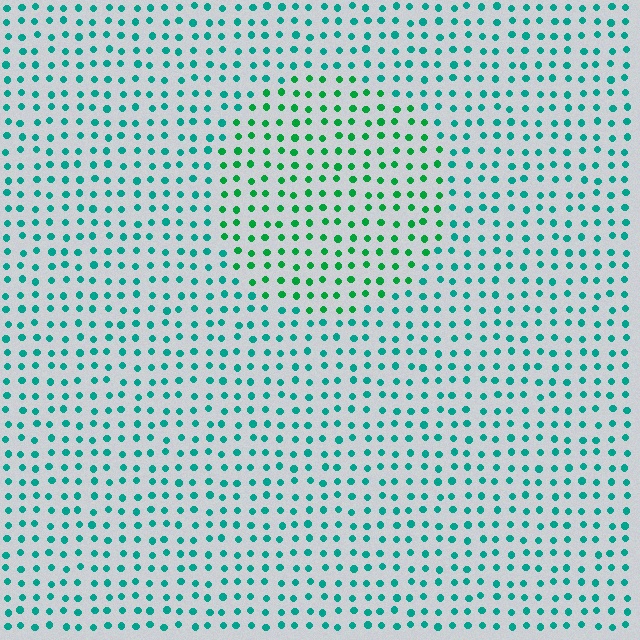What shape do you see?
I see a circle.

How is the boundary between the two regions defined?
The boundary is defined purely by a slight shift in hue (about 32 degrees). Spacing, size, and orientation are identical on both sides.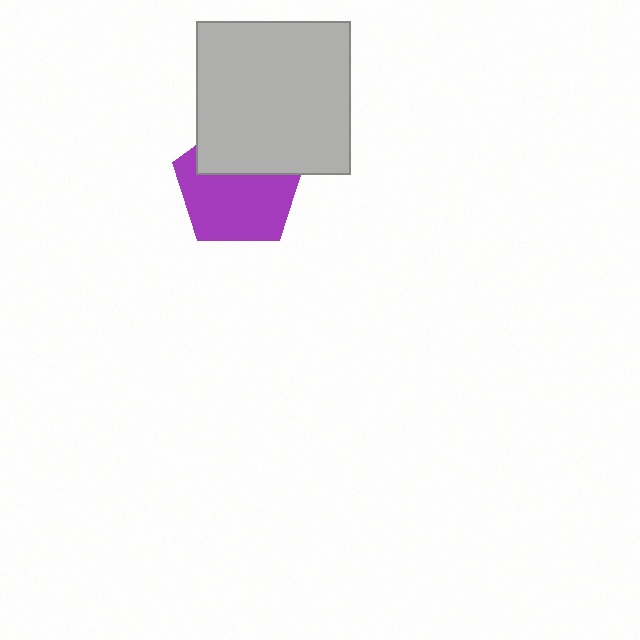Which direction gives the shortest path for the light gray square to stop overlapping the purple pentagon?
Moving up gives the shortest separation.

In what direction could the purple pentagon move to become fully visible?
The purple pentagon could move down. That would shift it out from behind the light gray square entirely.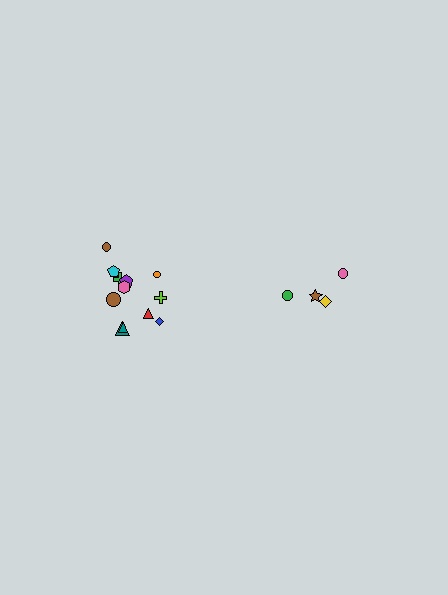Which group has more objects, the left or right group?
The left group.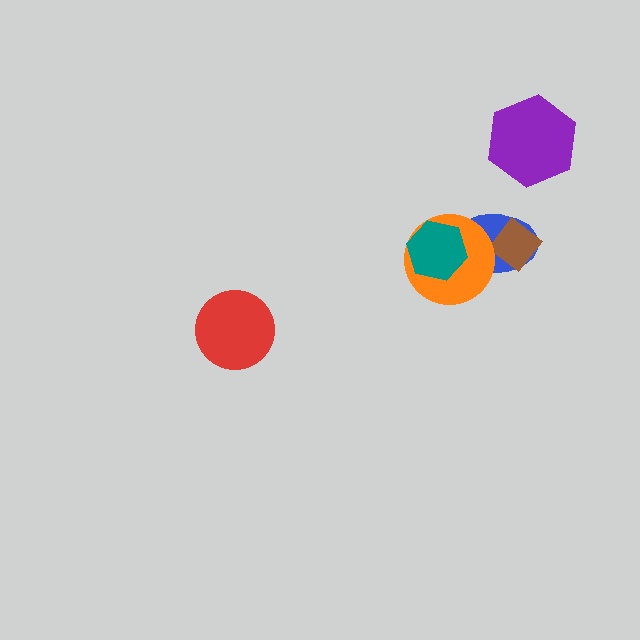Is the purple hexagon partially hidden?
No, no other shape covers it.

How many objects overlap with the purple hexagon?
0 objects overlap with the purple hexagon.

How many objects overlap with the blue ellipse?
3 objects overlap with the blue ellipse.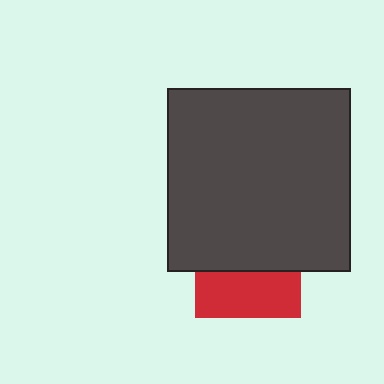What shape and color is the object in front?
The object in front is a dark gray square.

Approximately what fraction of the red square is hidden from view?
Roughly 57% of the red square is hidden behind the dark gray square.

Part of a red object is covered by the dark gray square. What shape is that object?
It is a square.